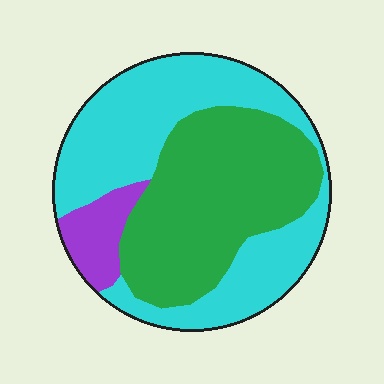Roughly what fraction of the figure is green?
Green covers around 45% of the figure.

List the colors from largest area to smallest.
From largest to smallest: cyan, green, purple.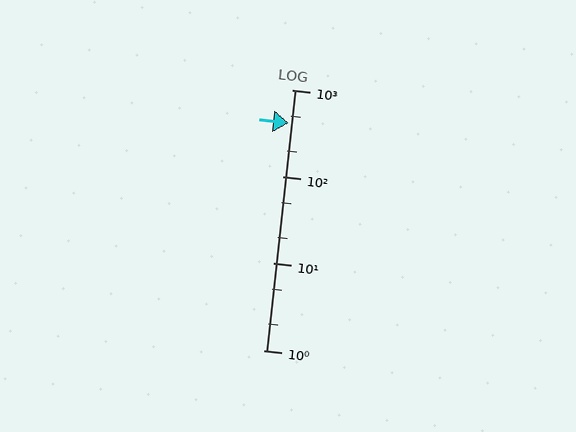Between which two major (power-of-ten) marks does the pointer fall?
The pointer is between 100 and 1000.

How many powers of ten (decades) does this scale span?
The scale spans 3 decades, from 1 to 1000.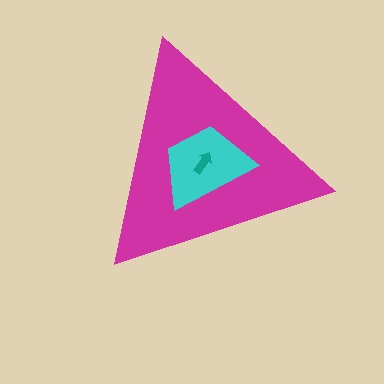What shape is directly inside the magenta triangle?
The cyan trapezoid.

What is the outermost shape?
The magenta triangle.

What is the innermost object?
The teal arrow.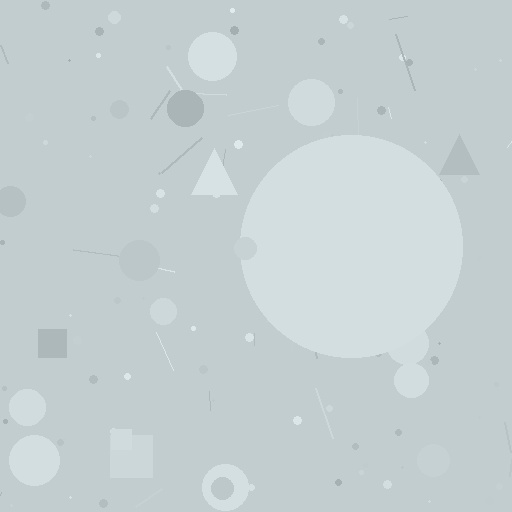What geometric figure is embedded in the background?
A circle is embedded in the background.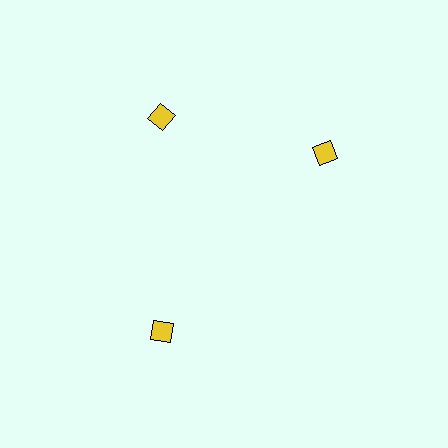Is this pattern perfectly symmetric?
No. The 3 yellow diamonds are arranged in a ring, but one element near the 3 o'clock position is rotated out of alignment along the ring, breaking the 3-fold rotational symmetry.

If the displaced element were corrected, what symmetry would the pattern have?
It would have 3-fold rotational symmetry — the pattern would map onto itself every 120 degrees.